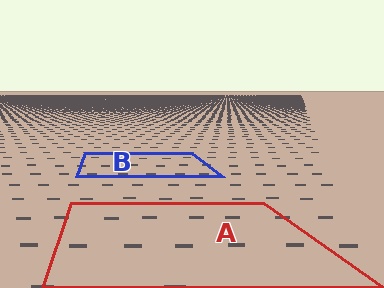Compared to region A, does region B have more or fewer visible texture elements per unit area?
Region B has more texture elements per unit area — they are packed more densely because it is farther away.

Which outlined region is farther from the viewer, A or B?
Region B is farther from the viewer — the texture elements inside it appear smaller and more densely packed.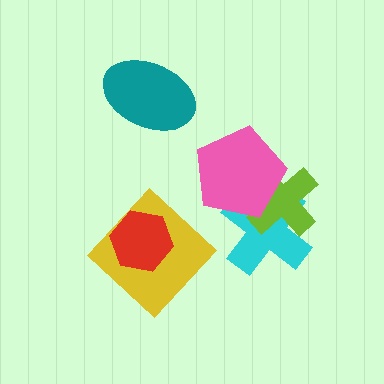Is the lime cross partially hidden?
Yes, it is partially covered by another shape.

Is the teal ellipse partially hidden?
No, no other shape covers it.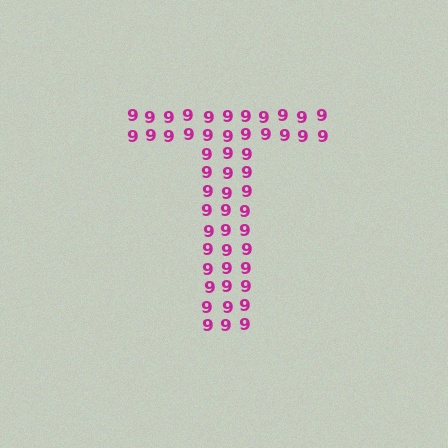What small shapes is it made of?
It is made of small digit 9's.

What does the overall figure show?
The overall figure shows the letter T.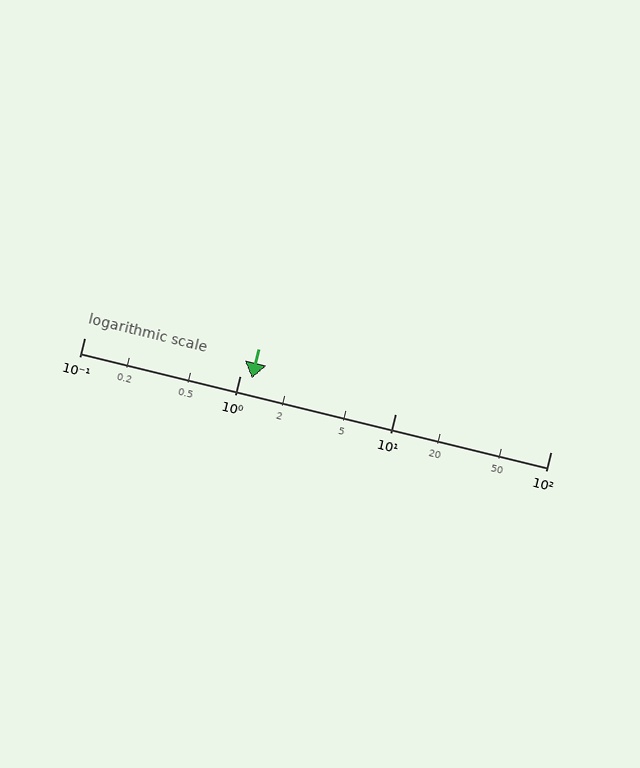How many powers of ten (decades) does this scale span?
The scale spans 3 decades, from 0.1 to 100.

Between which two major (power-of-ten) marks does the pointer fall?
The pointer is between 1 and 10.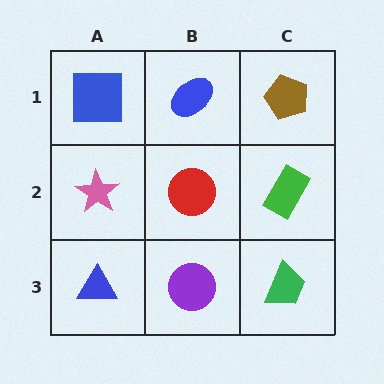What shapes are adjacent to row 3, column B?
A red circle (row 2, column B), a blue triangle (row 3, column A), a green trapezoid (row 3, column C).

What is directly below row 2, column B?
A purple circle.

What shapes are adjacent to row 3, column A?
A pink star (row 2, column A), a purple circle (row 3, column B).